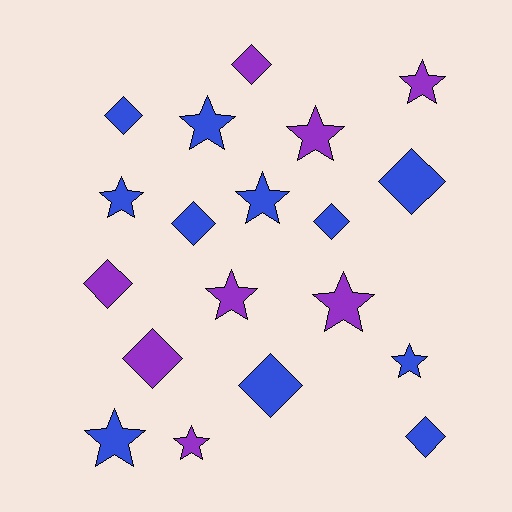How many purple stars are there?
There are 5 purple stars.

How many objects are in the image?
There are 19 objects.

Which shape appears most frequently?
Star, with 10 objects.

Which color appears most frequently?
Blue, with 11 objects.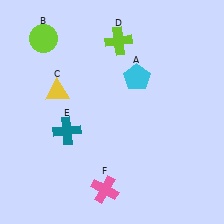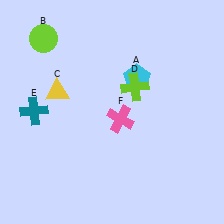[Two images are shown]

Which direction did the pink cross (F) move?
The pink cross (F) moved up.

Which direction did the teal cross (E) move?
The teal cross (E) moved left.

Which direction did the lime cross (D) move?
The lime cross (D) moved down.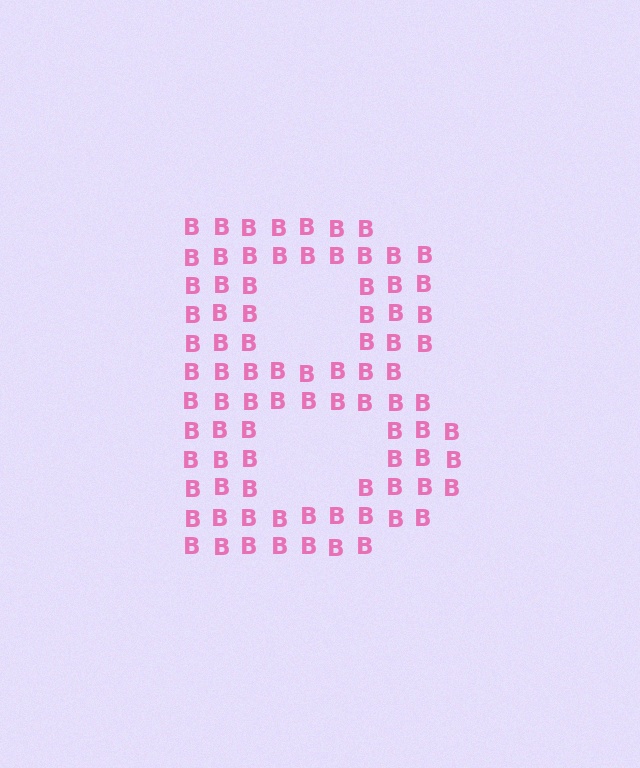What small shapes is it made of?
It is made of small letter B's.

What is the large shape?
The large shape is the letter B.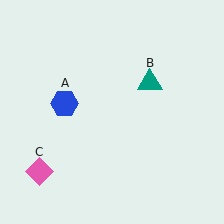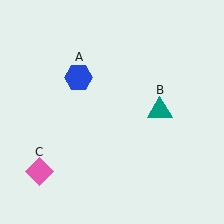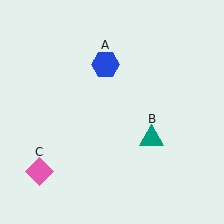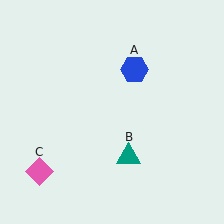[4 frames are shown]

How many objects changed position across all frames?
2 objects changed position: blue hexagon (object A), teal triangle (object B).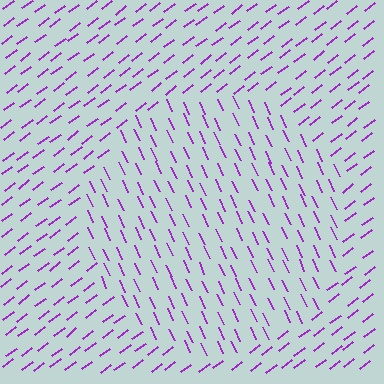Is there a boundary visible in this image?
Yes, there is a texture boundary formed by a change in line orientation.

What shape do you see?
I see a circle.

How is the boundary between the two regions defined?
The boundary is defined purely by a change in line orientation (approximately 78 degrees difference). All lines are the same color and thickness.